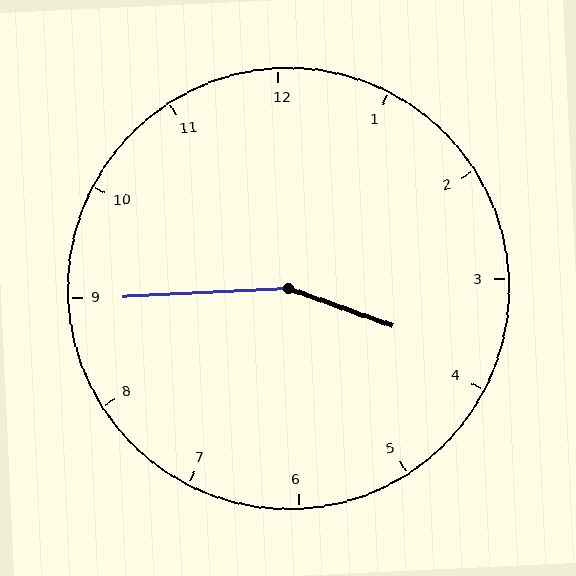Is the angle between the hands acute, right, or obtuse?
It is obtuse.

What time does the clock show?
3:45.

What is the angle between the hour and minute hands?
Approximately 158 degrees.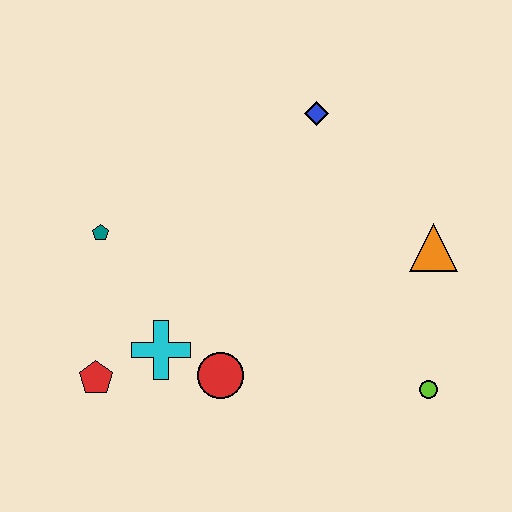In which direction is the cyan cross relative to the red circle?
The cyan cross is to the left of the red circle.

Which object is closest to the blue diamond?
The orange triangle is closest to the blue diamond.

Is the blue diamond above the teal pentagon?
Yes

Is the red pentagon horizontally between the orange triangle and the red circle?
No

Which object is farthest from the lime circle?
The teal pentagon is farthest from the lime circle.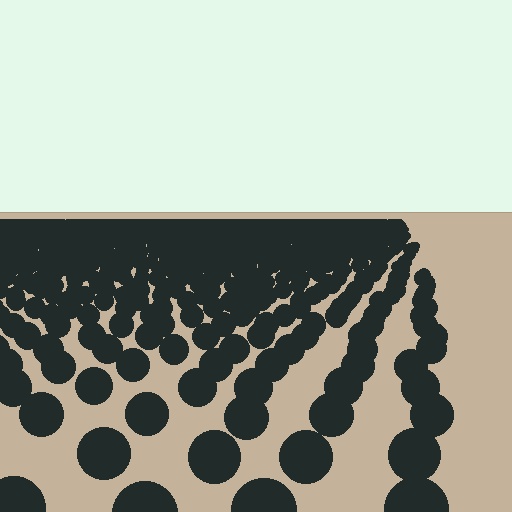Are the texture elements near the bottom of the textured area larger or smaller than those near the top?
Larger. Near the bottom, elements are closer to the viewer and appear at a bigger on-screen size.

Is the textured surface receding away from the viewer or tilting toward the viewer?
The surface is receding away from the viewer. Texture elements get smaller and denser toward the top.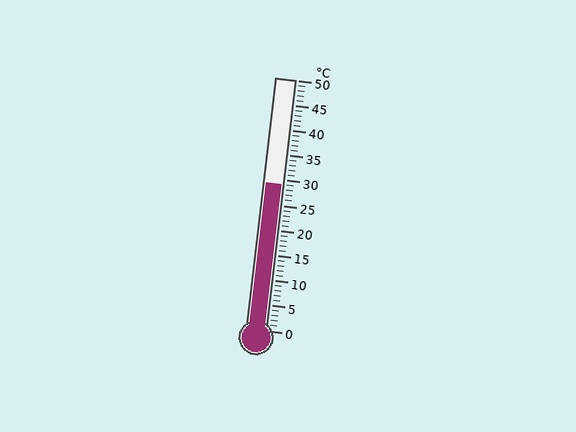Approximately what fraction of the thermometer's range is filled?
The thermometer is filled to approximately 60% of its range.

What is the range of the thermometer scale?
The thermometer scale ranges from 0°C to 50°C.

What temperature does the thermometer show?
The thermometer shows approximately 29°C.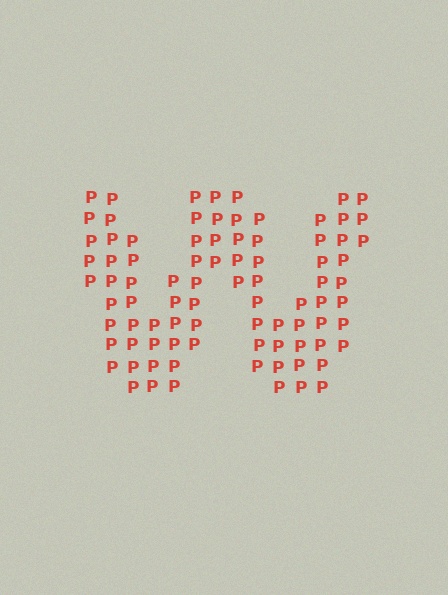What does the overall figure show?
The overall figure shows the letter W.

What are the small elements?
The small elements are letter P's.